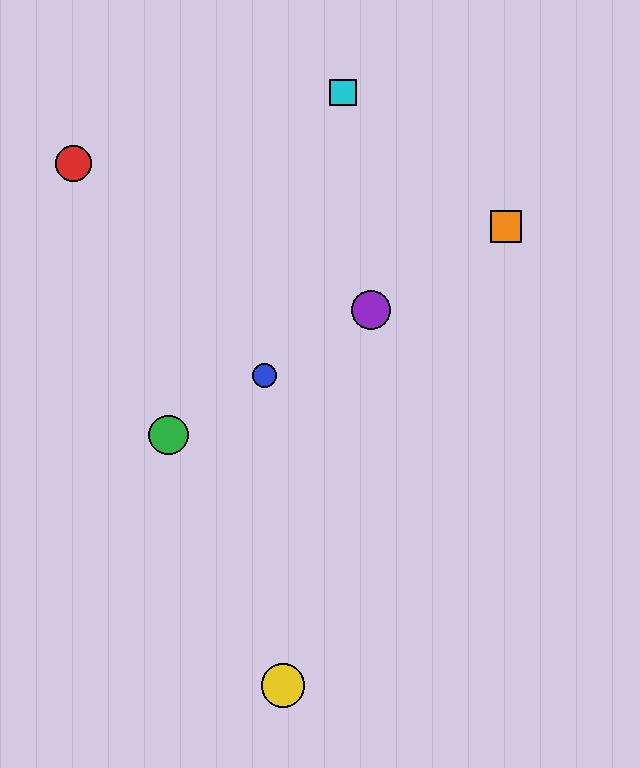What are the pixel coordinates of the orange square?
The orange square is at (506, 227).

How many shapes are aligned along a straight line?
4 shapes (the blue circle, the green circle, the purple circle, the orange square) are aligned along a straight line.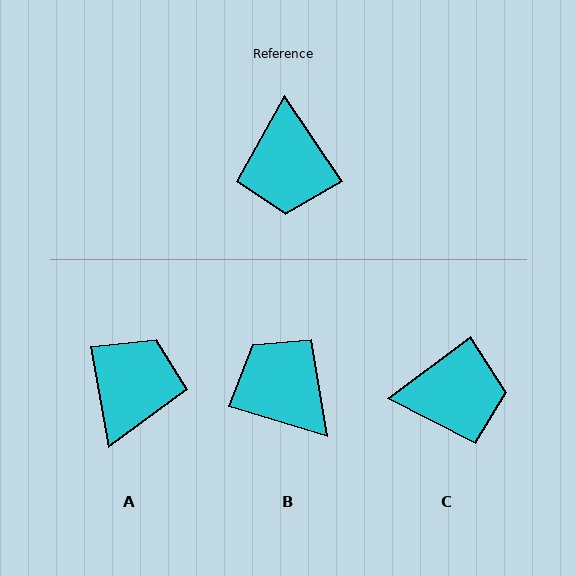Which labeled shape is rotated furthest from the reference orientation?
A, about 156 degrees away.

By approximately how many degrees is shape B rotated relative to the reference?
Approximately 141 degrees clockwise.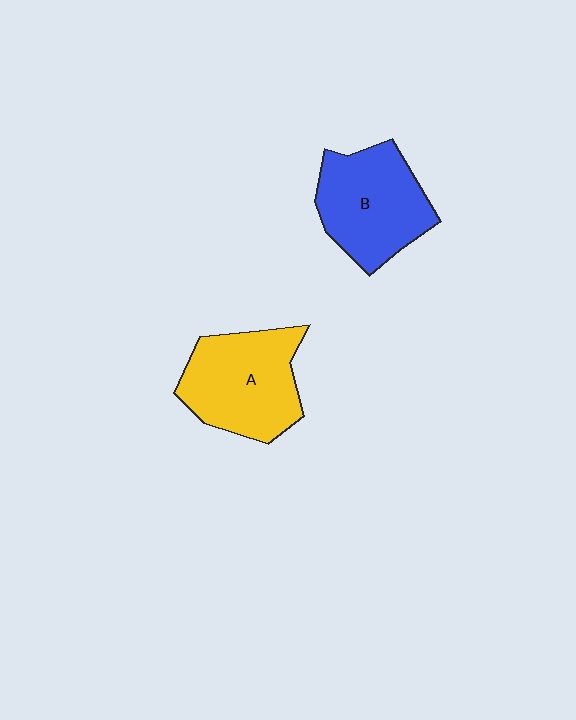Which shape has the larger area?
Shape A (yellow).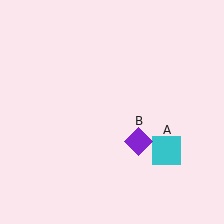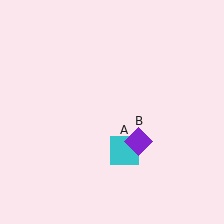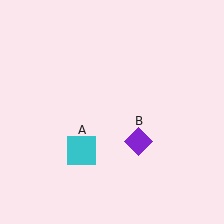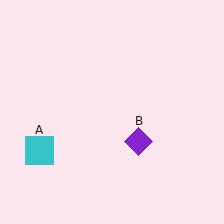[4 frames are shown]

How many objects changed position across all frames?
1 object changed position: cyan square (object A).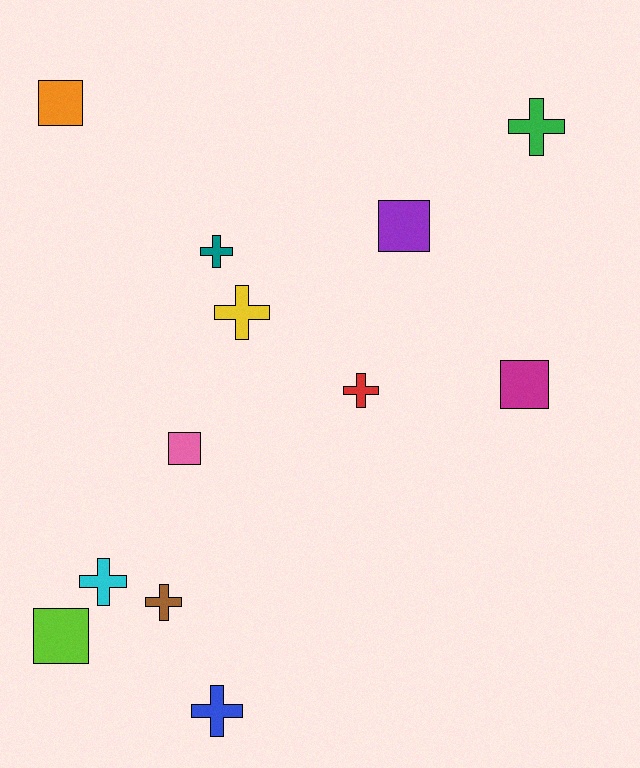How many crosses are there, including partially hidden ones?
There are 7 crosses.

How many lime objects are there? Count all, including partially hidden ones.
There is 1 lime object.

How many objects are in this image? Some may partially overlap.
There are 12 objects.